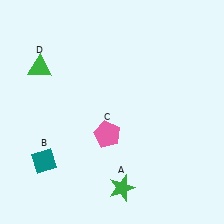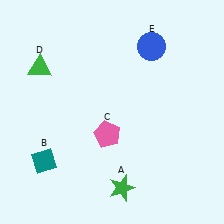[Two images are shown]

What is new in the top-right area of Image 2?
A blue circle (E) was added in the top-right area of Image 2.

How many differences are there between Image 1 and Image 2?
There is 1 difference between the two images.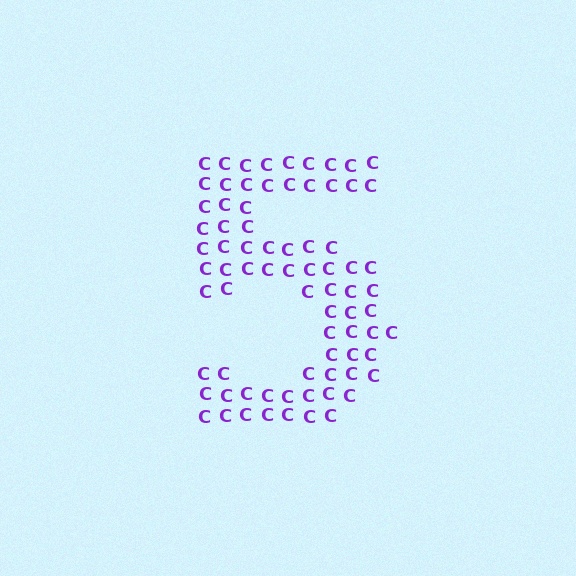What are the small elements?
The small elements are letter C's.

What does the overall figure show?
The overall figure shows the digit 5.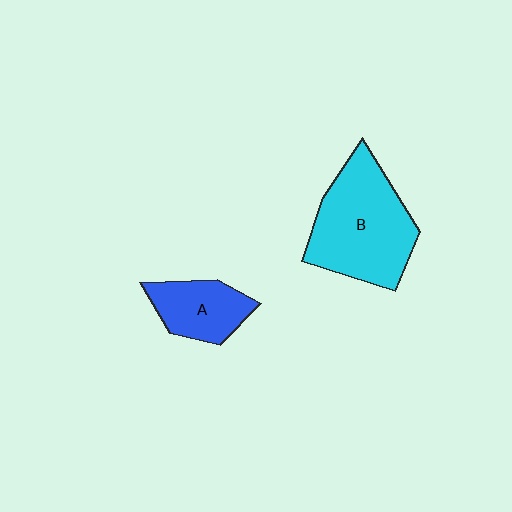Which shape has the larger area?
Shape B (cyan).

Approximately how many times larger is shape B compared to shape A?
Approximately 2.0 times.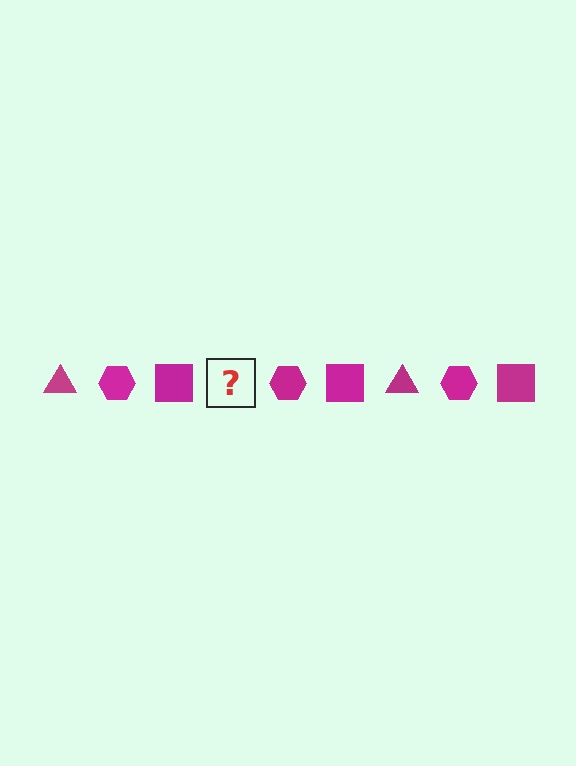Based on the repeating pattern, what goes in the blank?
The blank should be a magenta triangle.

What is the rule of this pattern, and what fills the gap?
The rule is that the pattern cycles through triangle, hexagon, square shapes in magenta. The gap should be filled with a magenta triangle.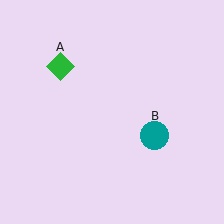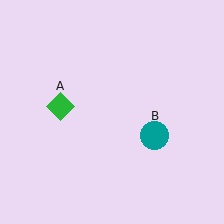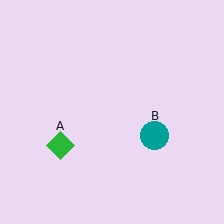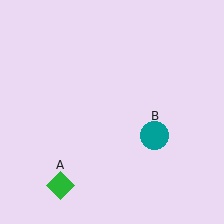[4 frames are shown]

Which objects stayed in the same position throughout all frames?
Teal circle (object B) remained stationary.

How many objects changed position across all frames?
1 object changed position: green diamond (object A).